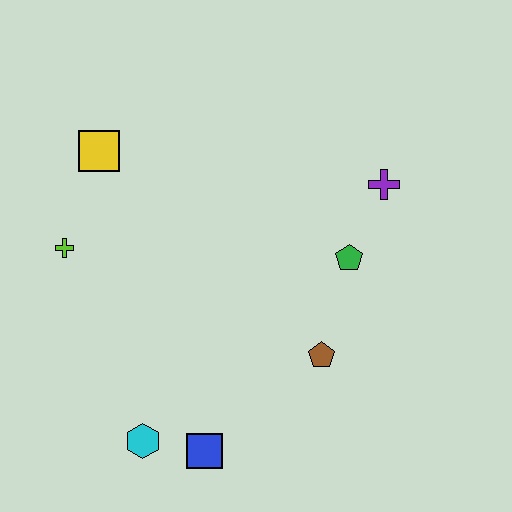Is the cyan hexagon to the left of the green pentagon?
Yes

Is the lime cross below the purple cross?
Yes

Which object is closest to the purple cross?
The green pentagon is closest to the purple cross.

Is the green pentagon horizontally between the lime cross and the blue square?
No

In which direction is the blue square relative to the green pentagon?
The blue square is below the green pentagon.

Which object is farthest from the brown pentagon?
The yellow square is farthest from the brown pentagon.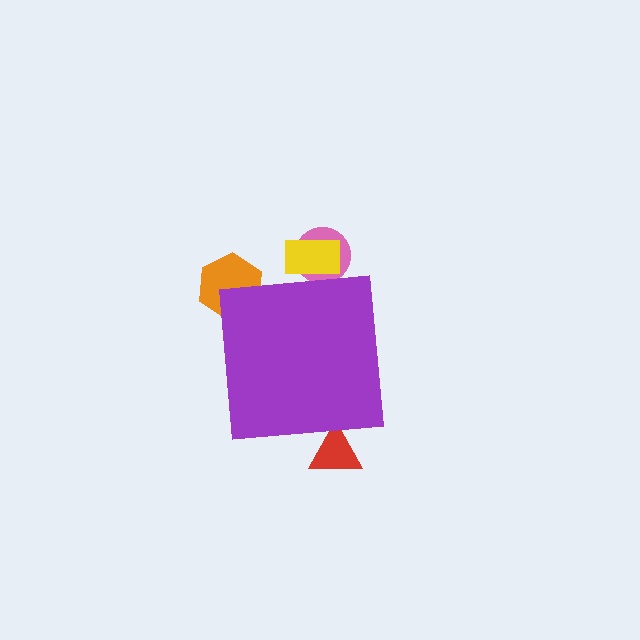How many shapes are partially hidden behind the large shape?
4 shapes are partially hidden.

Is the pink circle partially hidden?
Yes, the pink circle is partially hidden behind the purple square.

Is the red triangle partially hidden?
Yes, the red triangle is partially hidden behind the purple square.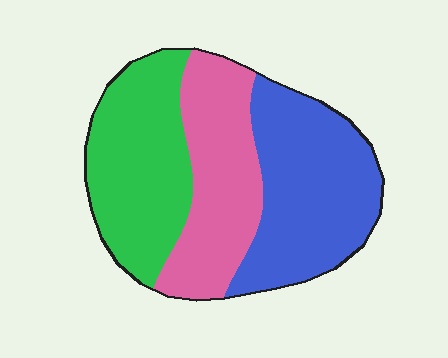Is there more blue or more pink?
Blue.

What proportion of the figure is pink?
Pink covers roughly 30% of the figure.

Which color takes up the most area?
Blue, at roughly 35%.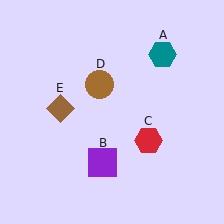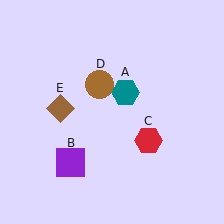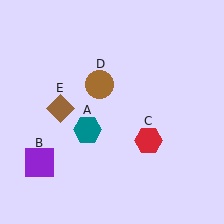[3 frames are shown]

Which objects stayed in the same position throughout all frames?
Red hexagon (object C) and brown circle (object D) and brown diamond (object E) remained stationary.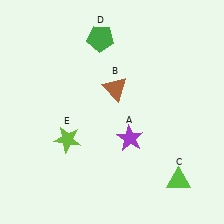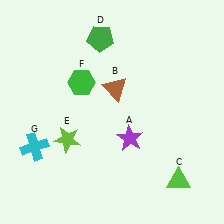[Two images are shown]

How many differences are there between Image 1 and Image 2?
There are 2 differences between the two images.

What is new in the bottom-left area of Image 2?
A cyan cross (G) was added in the bottom-left area of Image 2.